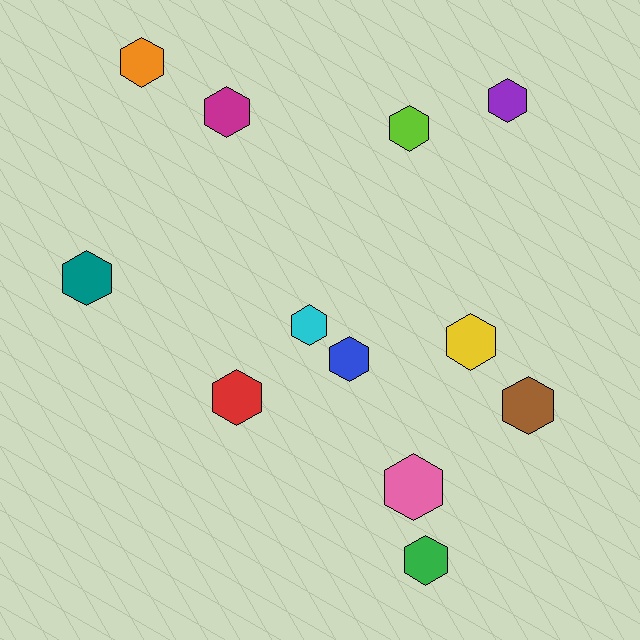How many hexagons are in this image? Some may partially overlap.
There are 12 hexagons.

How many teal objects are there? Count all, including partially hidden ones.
There is 1 teal object.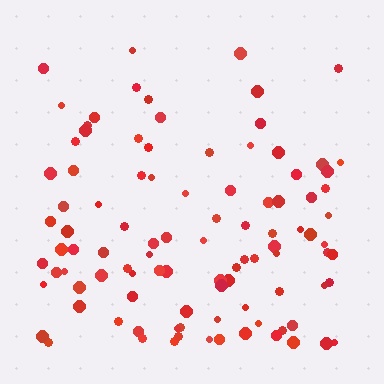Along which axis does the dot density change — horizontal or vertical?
Vertical.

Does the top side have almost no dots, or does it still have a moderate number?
Still a moderate number, just noticeably fewer than the bottom.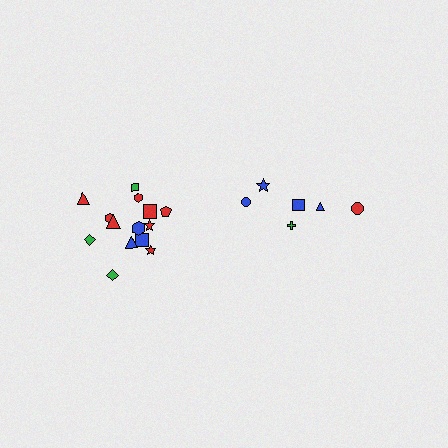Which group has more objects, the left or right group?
The left group.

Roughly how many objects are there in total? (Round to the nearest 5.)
Roughly 20 objects in total.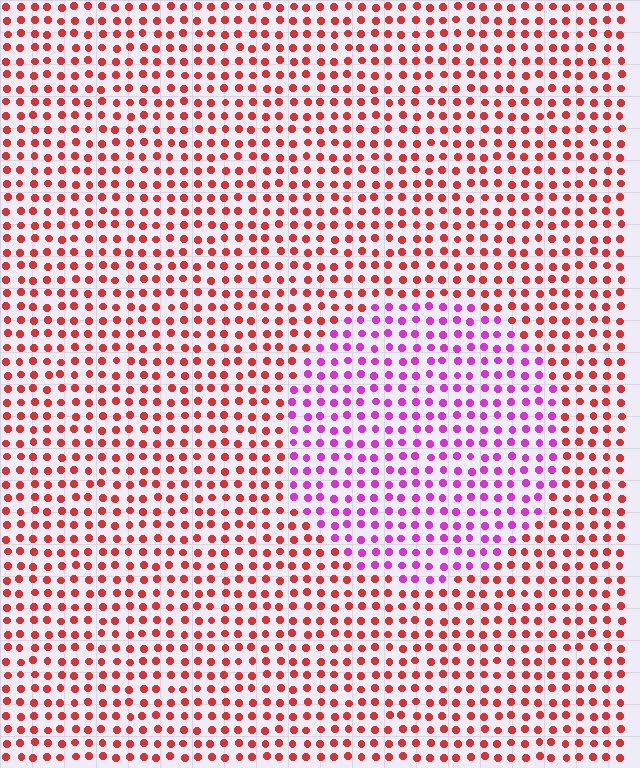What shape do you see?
I see a circle.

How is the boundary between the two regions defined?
The boundary is defined purely by a slight shift in hue (about 57 degrees). Spacing, size, and orientation are identical on both sides.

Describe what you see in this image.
The image is filled with small red elements in a uniform arrangement. A circle-shaped region is visible where the elements are tinted to a slightly different hue, forming a subtle color boundary.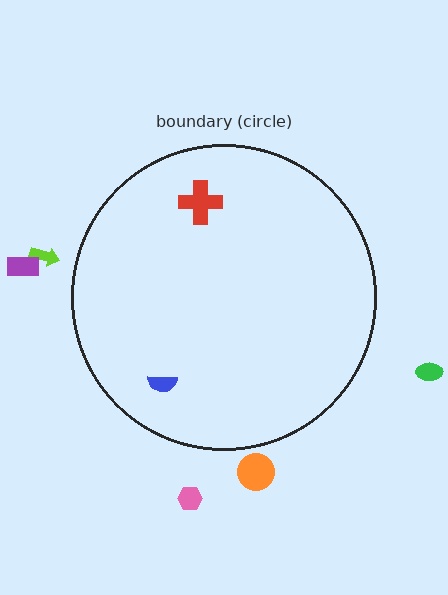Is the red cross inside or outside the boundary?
Inside.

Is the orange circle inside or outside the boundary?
Outside.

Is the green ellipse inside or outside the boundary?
Outside.